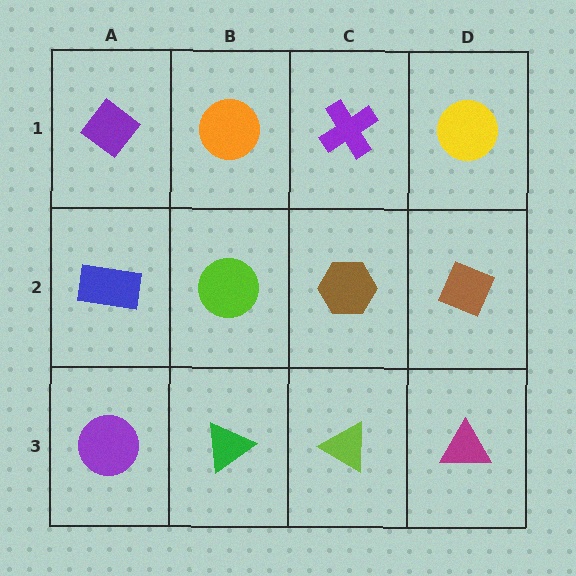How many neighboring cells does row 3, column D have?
2.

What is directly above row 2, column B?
An orange circle.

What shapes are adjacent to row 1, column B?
A lime circle (row 2, column B), a purple diamond (row 1, column A), a purple cross (row 1, column C).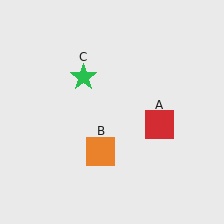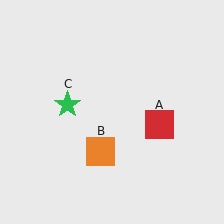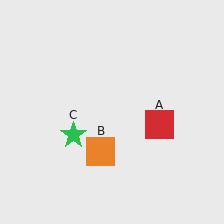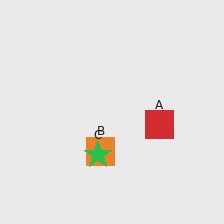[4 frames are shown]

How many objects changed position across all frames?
1 object changed position: green star (object C).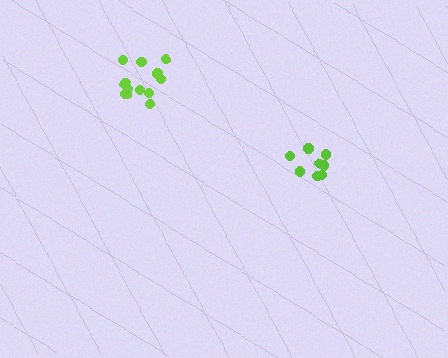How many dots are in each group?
Group 1: 12 dots, Group 2: 9 dots (21 total).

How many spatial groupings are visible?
There are 2 spatial groupings.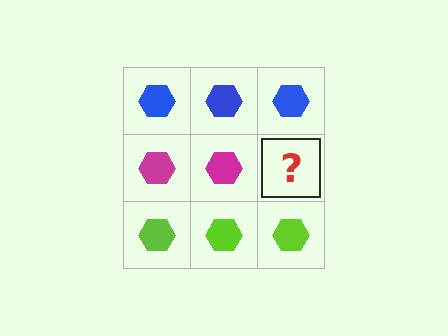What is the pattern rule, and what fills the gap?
The rule is that each row has a consistent color. The gap should be filled with a magenta hexagon.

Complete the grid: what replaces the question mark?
The question mark should be replaced with a magenta hexagon.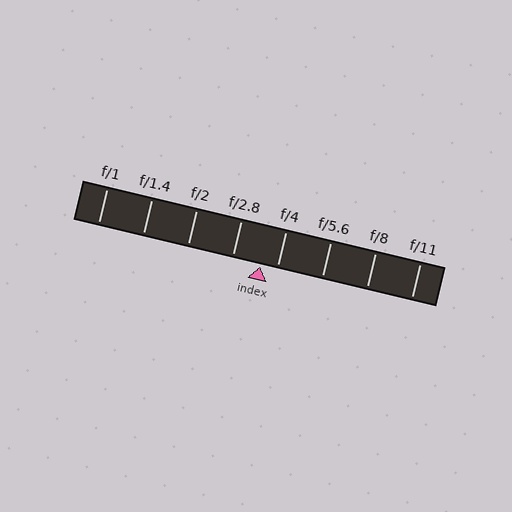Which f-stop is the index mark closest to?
The index mark is closest to f/4.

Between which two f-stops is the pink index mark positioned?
The index mark is between f/2.8 and f/4.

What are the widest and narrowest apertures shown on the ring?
The widest aperture shown is f/1 and the narrowest is f/11.